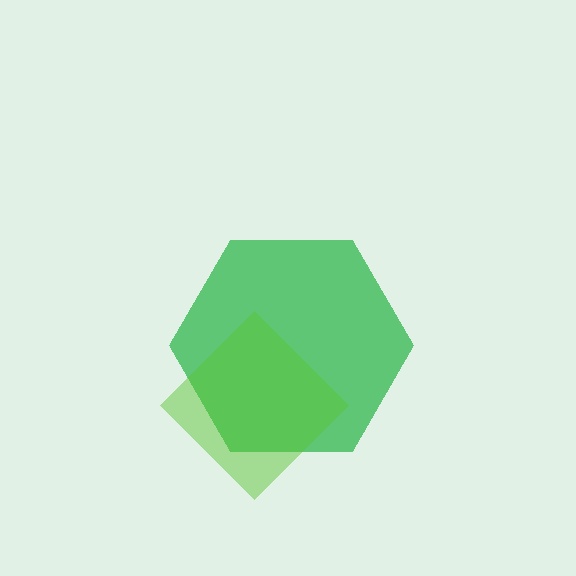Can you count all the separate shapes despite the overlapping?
Yes, there are 2 separate shapes.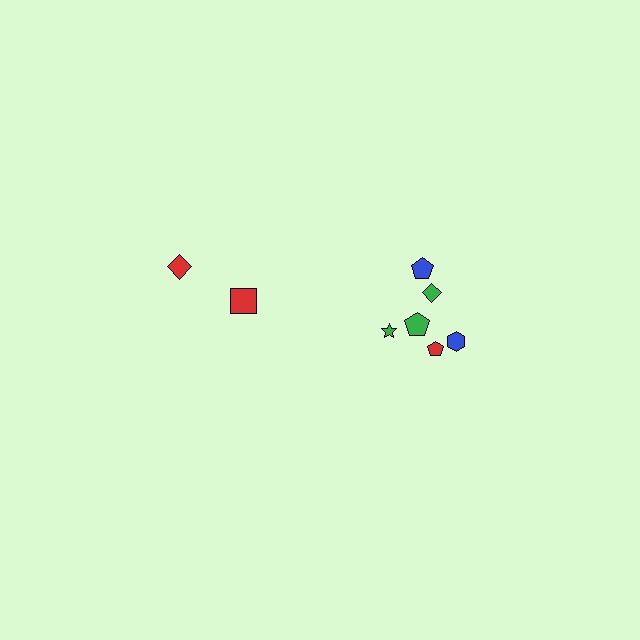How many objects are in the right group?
There are 6 objects.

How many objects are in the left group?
There are 3 objects.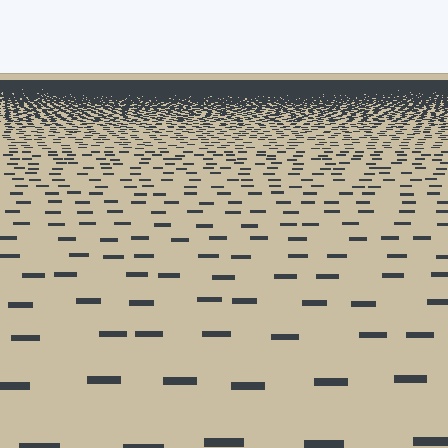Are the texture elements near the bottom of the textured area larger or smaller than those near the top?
Larger. Near the bottom, elements are closer to the viewer and appear at a bigger on-screen size.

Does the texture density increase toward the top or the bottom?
Density increases toward the top.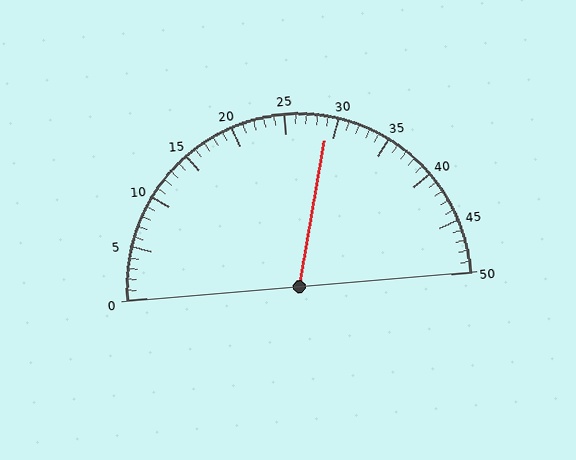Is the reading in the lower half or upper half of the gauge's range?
The reading is in the upper half of the range (0 to 50).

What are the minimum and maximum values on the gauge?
The gauge ranges from 0 to 50.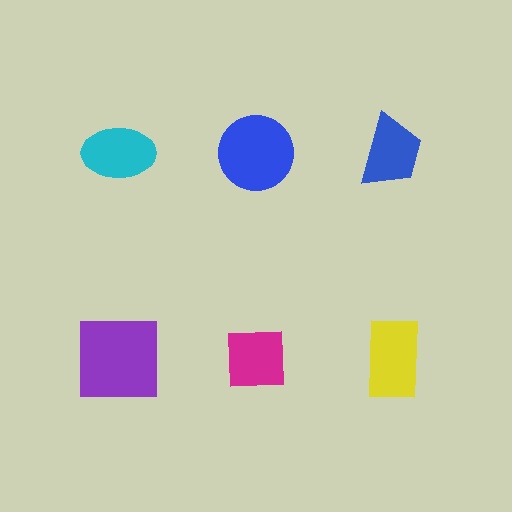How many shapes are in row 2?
3 shapes.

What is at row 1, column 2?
A blue circle.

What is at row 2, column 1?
A purple square.